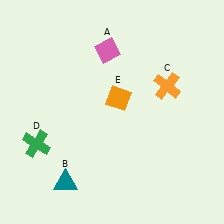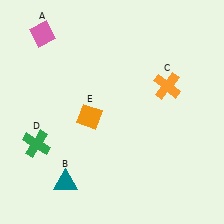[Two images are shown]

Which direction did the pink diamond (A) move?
The pink diamond (A) moved left.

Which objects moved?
The objects that moved are: the pink diamond (A), the orange diamond (E).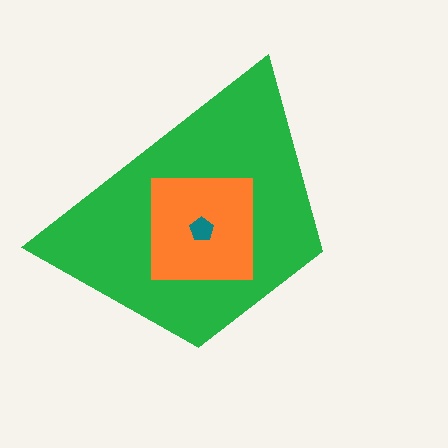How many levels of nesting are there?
3.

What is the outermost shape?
The green trapezoid.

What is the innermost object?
The teal pentagon.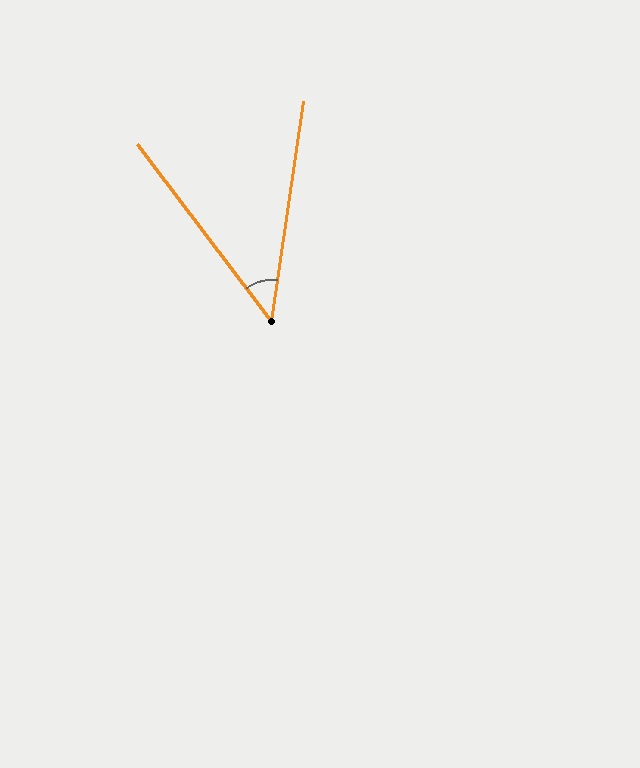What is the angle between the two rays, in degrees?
Approximately 45 degrees.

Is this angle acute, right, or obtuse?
It is acute.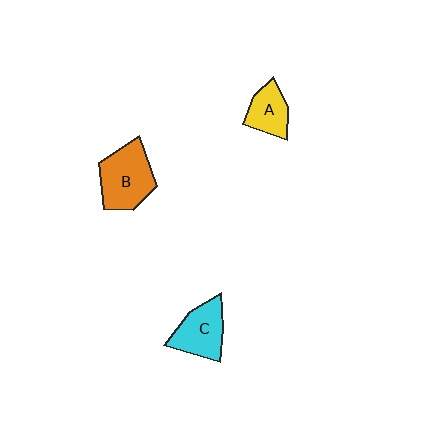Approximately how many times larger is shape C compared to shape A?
Approximately 1.4 times.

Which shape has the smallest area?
Shape A (yellow).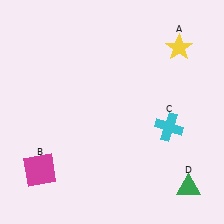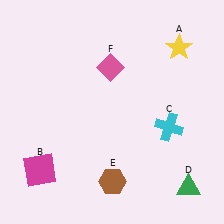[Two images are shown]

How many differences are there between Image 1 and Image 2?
There are 2 differences between the two images.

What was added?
A brown hexagon (E), a pink diamond (F) were added in Image 2.